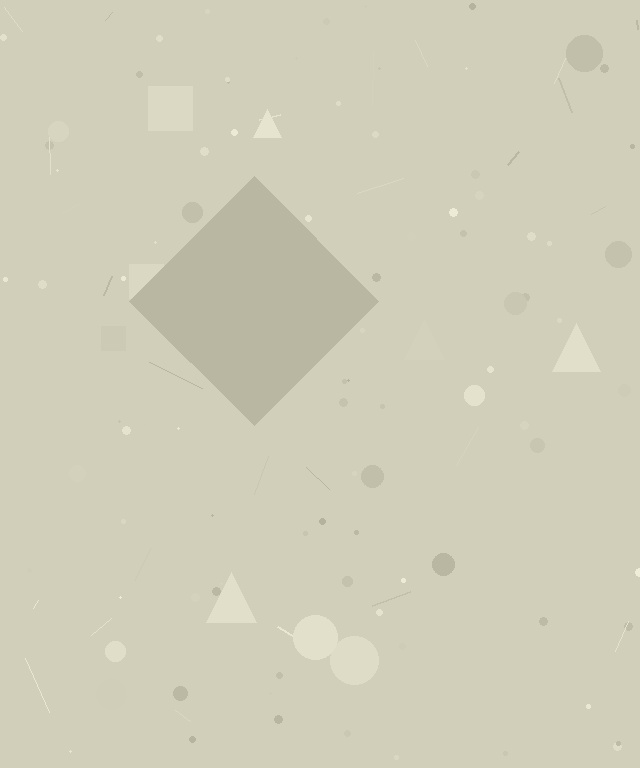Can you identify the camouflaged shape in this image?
The camouflaged shape is a diamond.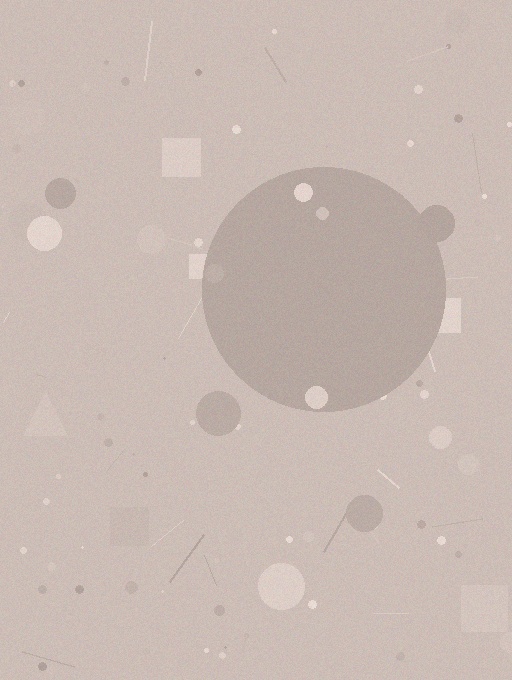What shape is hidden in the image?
A circle is hidden in the image.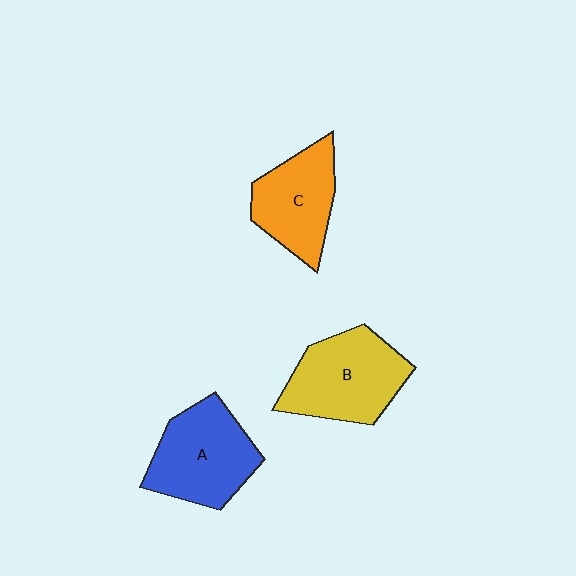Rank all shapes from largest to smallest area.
From largest to smallest: B (yellow), A (blue), C (orange).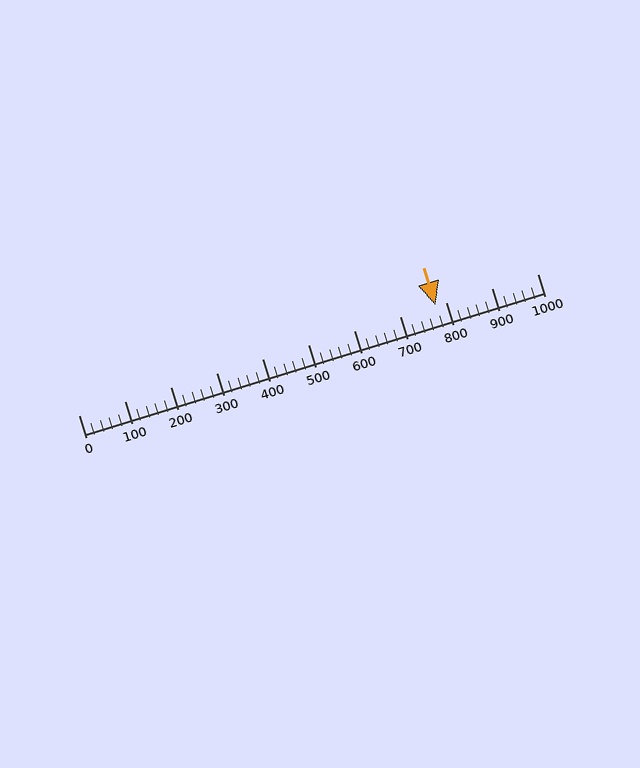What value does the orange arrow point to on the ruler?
The orange arrow points to approximately 778.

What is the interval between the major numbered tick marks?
The major tick marks are spaced 100 units apart.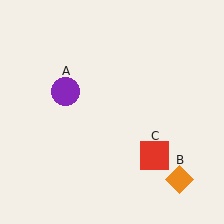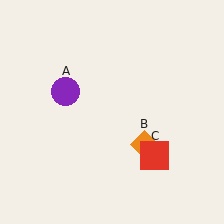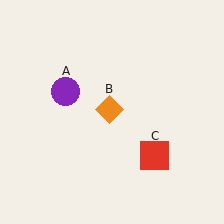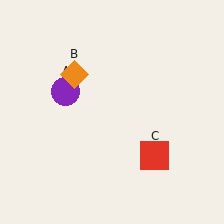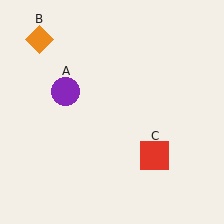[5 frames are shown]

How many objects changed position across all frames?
1 object changed position: orange diamond (object B).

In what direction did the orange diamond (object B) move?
The orange diamond (object B) moved up and to the left.